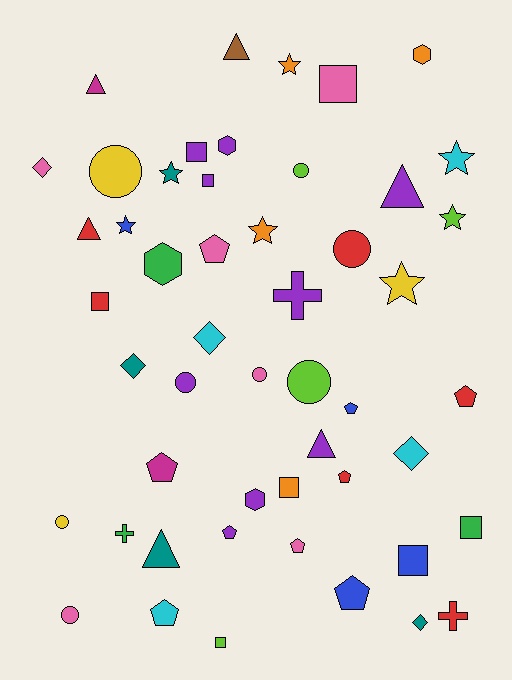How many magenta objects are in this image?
There are 2 magenta objects.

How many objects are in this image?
There are 50 objects.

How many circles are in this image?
There are 8 circles.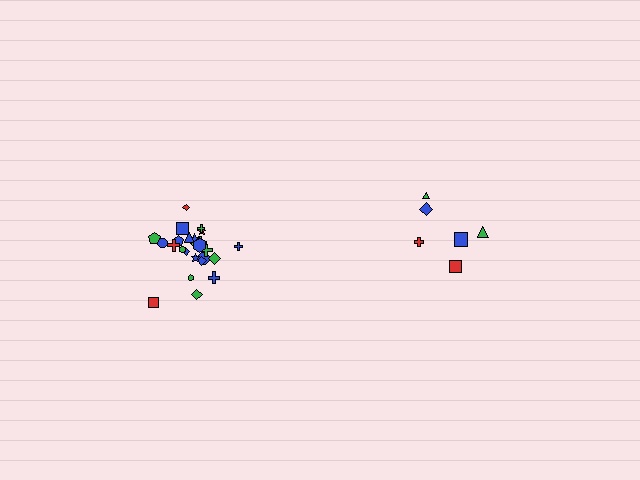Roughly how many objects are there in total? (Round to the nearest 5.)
Roughly 30 objects in total.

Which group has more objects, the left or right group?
The left group.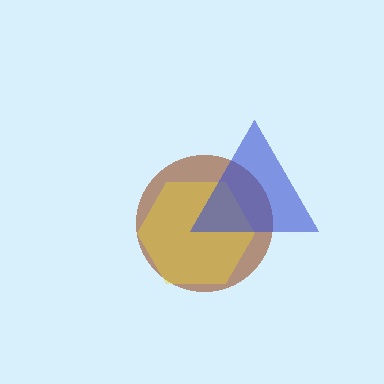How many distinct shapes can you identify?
There are 3 distinct shapes: a brown circle, a yellow hexagon, a blue triangle.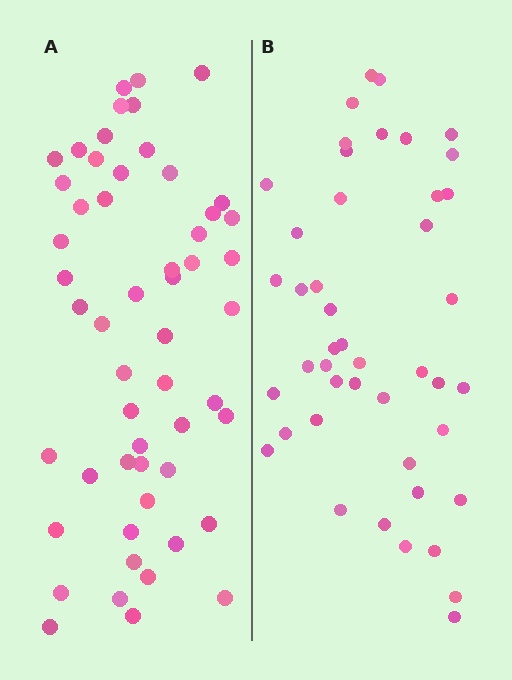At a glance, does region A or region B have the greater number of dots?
Region A (the left region) has more dots.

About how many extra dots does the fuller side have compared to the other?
Region A has roughly 8 or so more dots than region B.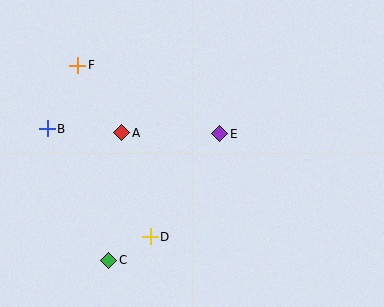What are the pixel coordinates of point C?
Point C is at (109, 260).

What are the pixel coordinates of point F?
Point F is at (78, 65).